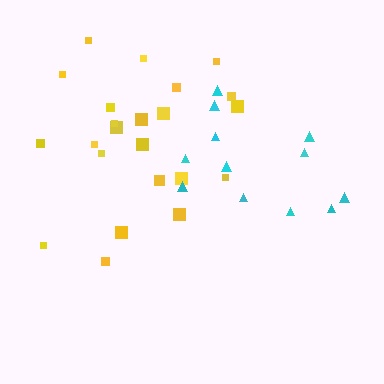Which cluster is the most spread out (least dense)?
Yellow.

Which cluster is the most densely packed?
Cyan.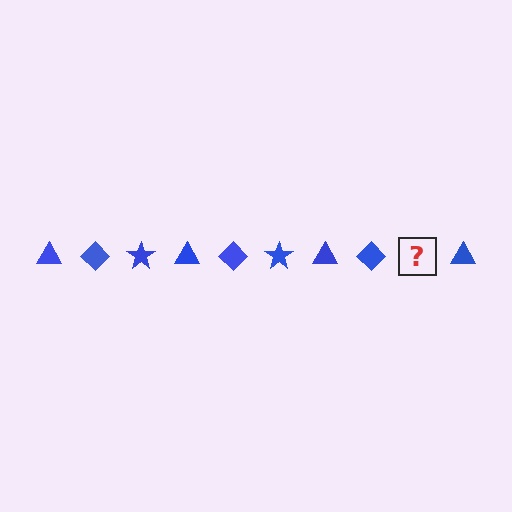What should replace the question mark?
The question mark should be replaced with a blue star.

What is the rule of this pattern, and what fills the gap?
The rule is that the pattern cycles through triangle, diamond, star shapes in blue. The gap should be filled with a blue star.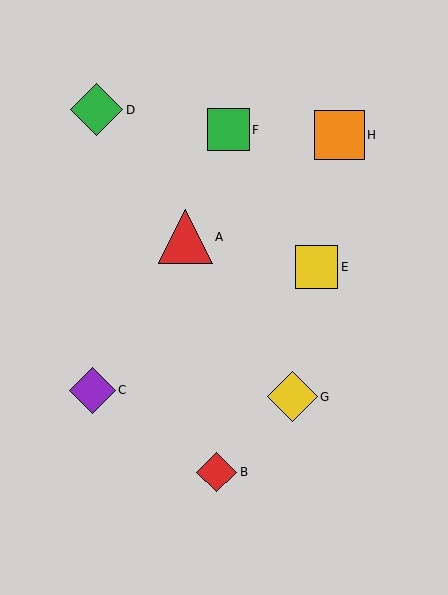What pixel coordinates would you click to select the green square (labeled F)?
Click at (228, 130) to select the green square F.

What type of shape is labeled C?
Shape C is a purple diamond.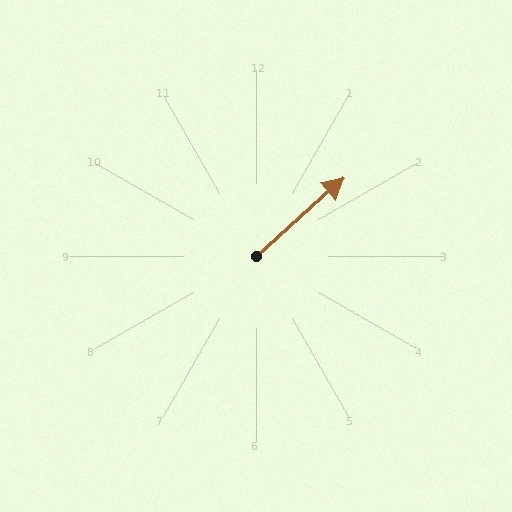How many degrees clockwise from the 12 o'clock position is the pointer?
Approximately 48 degrees.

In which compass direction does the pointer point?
Northeast.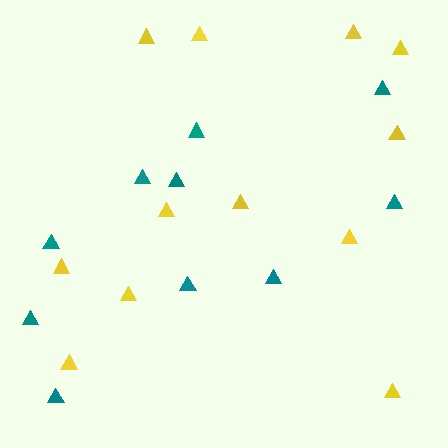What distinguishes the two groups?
There are 2 groups: one group of yellow triangles (12) and one group of teal triangles (10).